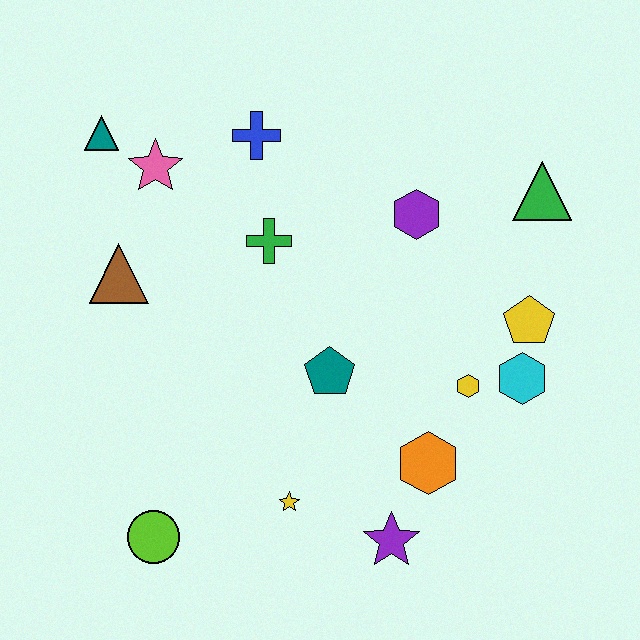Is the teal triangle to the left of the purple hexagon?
Yes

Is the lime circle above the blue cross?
No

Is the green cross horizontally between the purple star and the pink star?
Yes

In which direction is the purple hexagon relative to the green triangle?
The purple hexagon is to the left of the green triangle.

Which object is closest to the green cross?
The blue cross is closest to the green cross.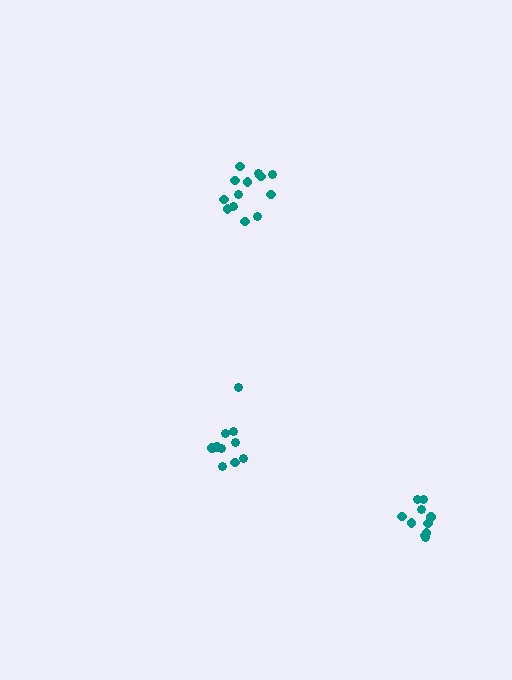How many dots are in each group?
Group 1: 13 dots, Group 2: 10 dots, Group 3: 10 dots (33 total).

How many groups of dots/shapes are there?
There are 3 groups.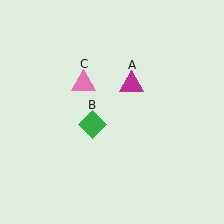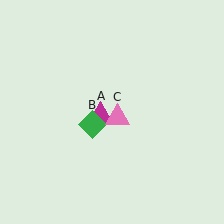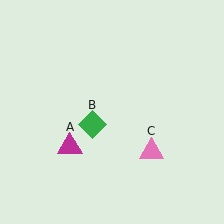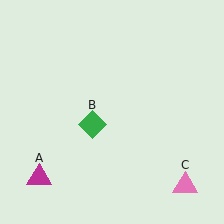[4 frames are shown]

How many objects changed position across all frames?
2 objects changed position: magenta triangle (object A), pink triangle (object C).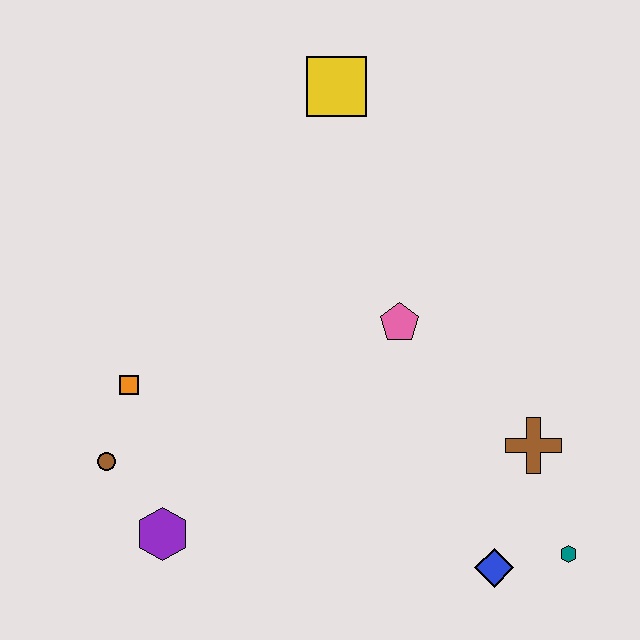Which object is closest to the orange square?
The brown circle is closest to the orange square.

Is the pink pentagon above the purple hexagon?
Yes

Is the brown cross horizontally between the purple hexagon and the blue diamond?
No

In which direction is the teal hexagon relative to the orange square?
The teal hexagon is to the right of the orange square.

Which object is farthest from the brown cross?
The brown circle is farthest from the brown cross.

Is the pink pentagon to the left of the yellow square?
No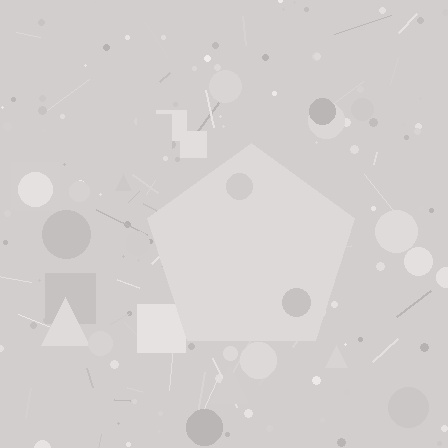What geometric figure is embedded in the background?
A pentagon is embedded in the background.